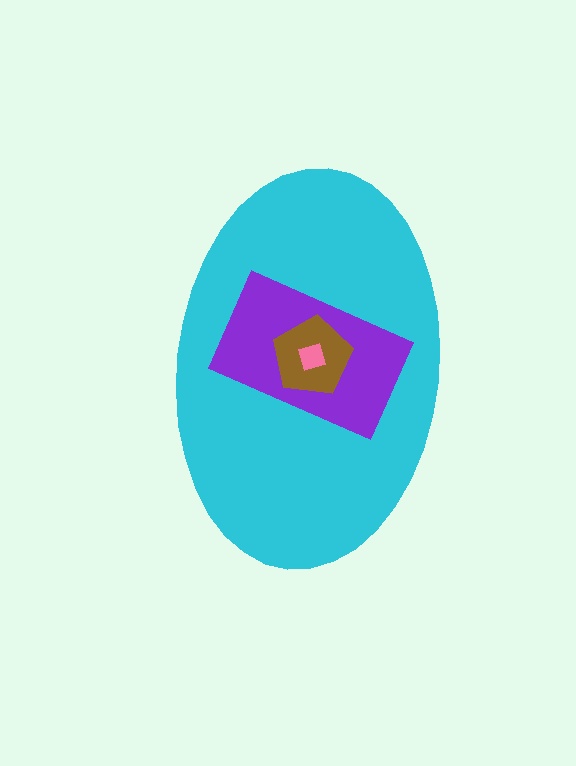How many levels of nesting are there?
4.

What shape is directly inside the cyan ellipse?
The purple rectangle.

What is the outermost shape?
The cyan ellipse.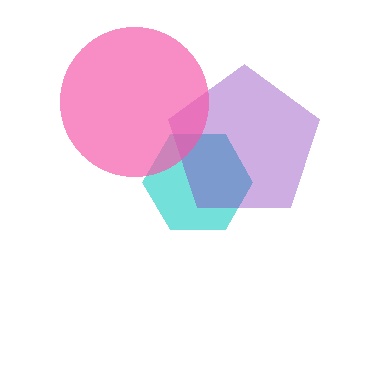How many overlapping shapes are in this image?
There are 3 overlapping shapes in the image.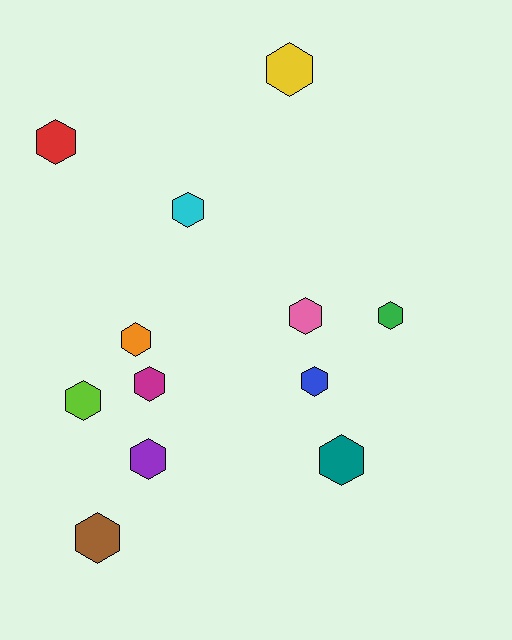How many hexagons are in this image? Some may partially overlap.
There are 12 hexagons.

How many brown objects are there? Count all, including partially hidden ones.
There is 1 brown object.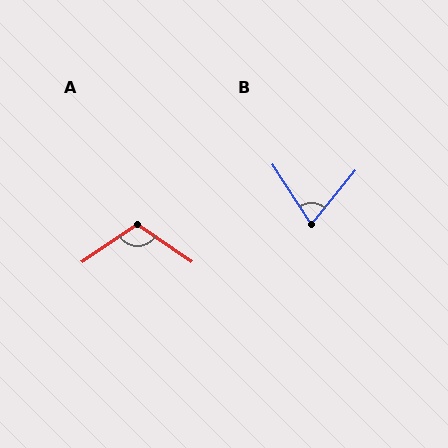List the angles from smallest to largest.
B (72°), A (111°).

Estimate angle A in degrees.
Approximately 111 degrees.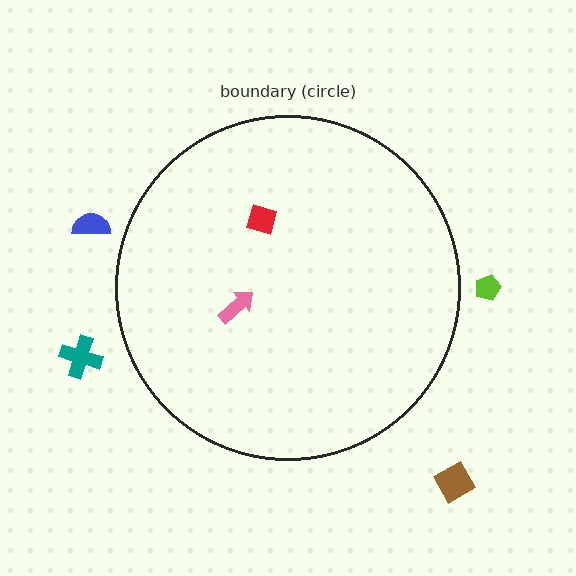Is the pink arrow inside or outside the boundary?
Inside.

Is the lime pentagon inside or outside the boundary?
Outside.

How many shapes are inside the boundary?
2 inside, 4 outside.